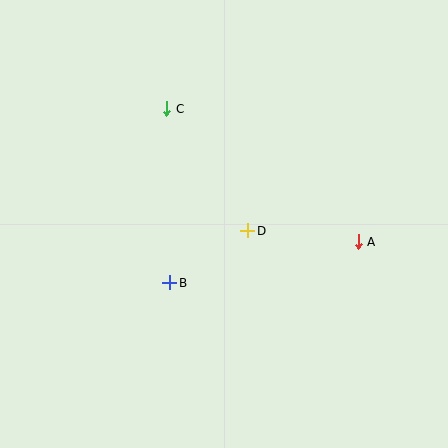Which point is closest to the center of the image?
Point D at (248, 231) is closest to the center.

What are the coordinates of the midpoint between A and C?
The midpoint between A and C is at (263, 175).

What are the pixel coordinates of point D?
Point D is at (248, 231).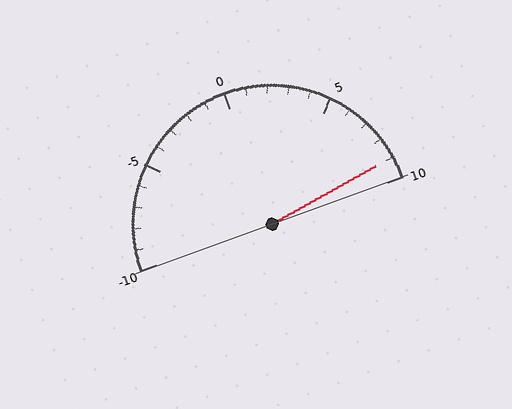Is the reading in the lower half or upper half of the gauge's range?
The reading is in the upper half of the range (-10 to 10).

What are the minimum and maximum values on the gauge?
The gauge ranges from -10 to 10.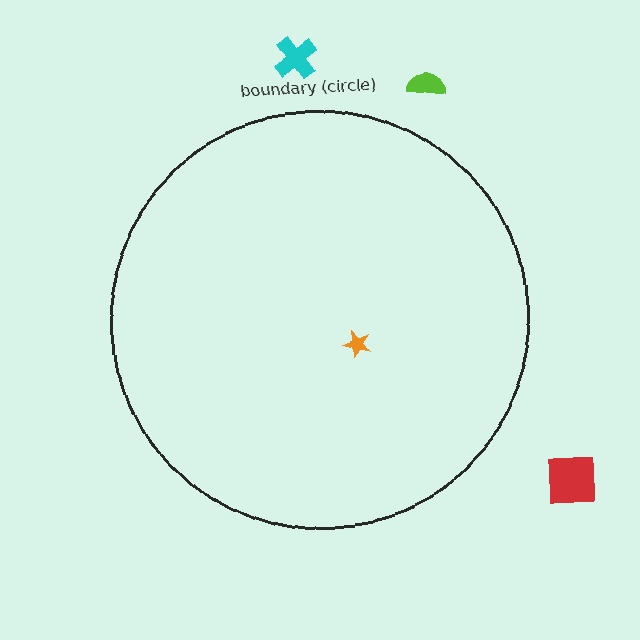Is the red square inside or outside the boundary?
Outside.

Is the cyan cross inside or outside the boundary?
Outside.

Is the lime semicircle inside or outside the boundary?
Outside.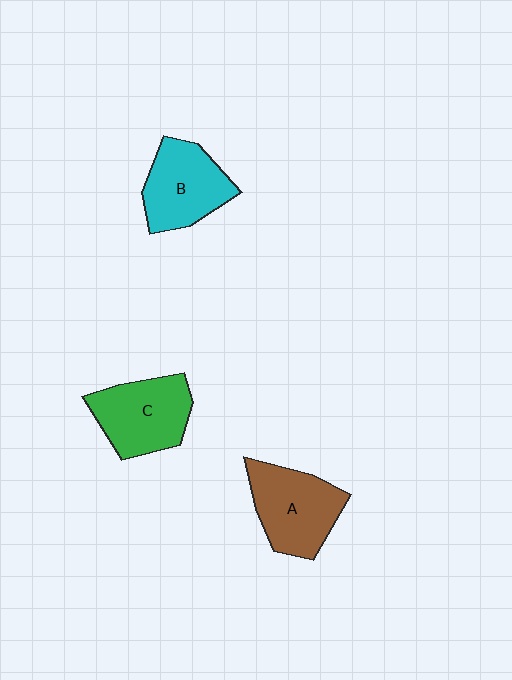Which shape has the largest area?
Shape A (brown).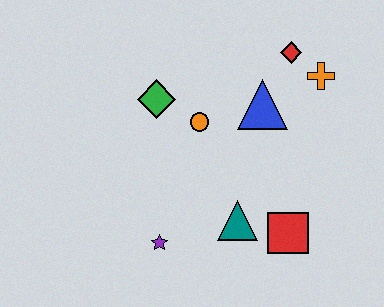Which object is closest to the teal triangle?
The red square is closest to the teal triangle.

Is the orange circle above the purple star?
Yes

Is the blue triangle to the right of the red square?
No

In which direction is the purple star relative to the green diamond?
The purple star is below the green diamond.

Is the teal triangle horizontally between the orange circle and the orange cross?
Yes